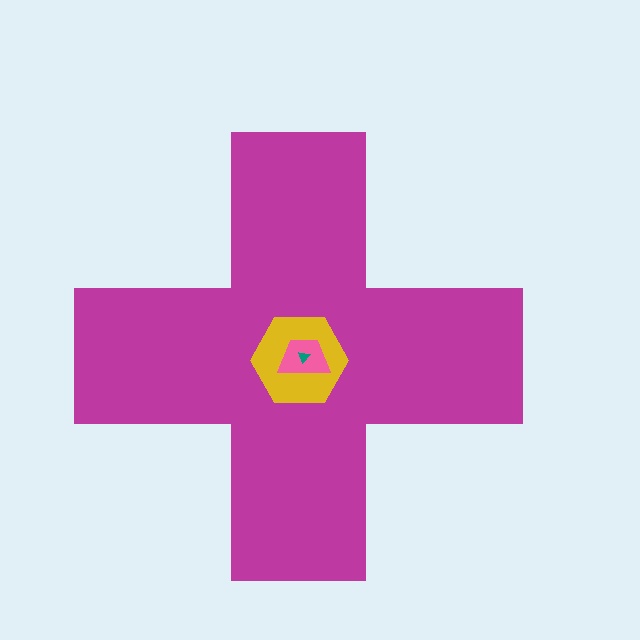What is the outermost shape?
The magenta cross.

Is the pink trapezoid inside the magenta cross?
Yes.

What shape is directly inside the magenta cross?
The yellow hexagon.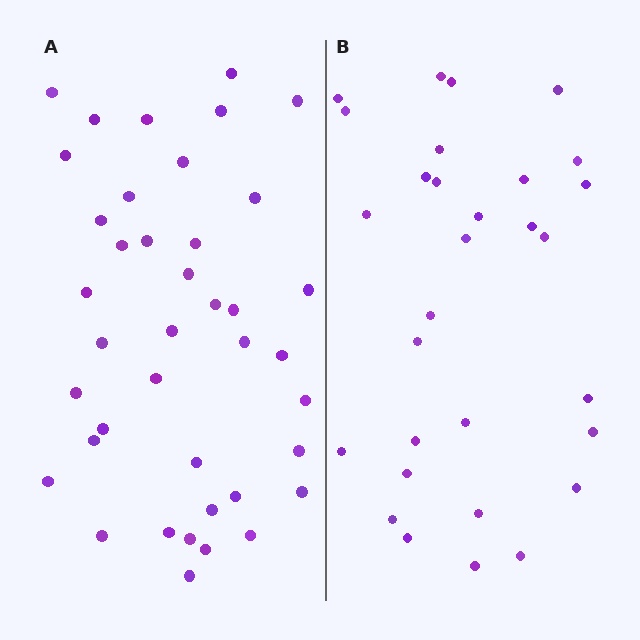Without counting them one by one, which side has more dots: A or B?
Region A (the left region) has more dots.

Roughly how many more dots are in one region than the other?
Region A has roughly 10 or so more dots than region B.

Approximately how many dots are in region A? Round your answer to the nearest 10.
About 40 dots.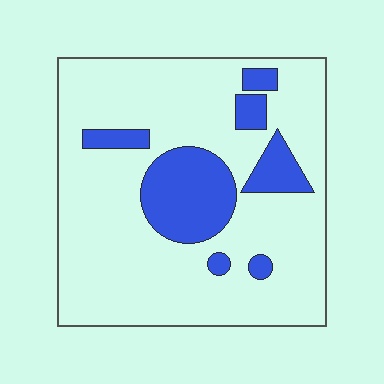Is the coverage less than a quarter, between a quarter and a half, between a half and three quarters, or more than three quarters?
Less than a quarter.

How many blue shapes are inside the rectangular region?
7.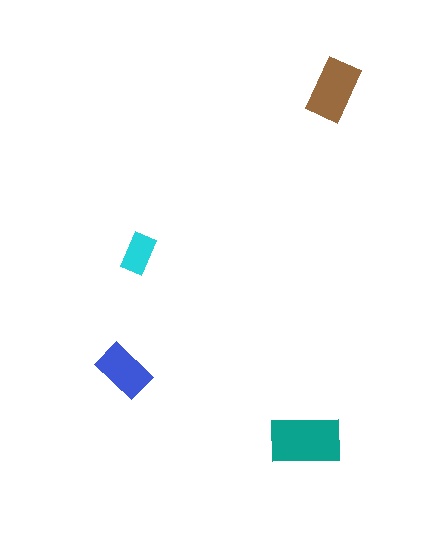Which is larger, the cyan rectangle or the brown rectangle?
The brown one.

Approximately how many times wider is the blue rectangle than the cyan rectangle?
About 1.5 times wider.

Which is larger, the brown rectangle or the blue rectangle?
The brown one.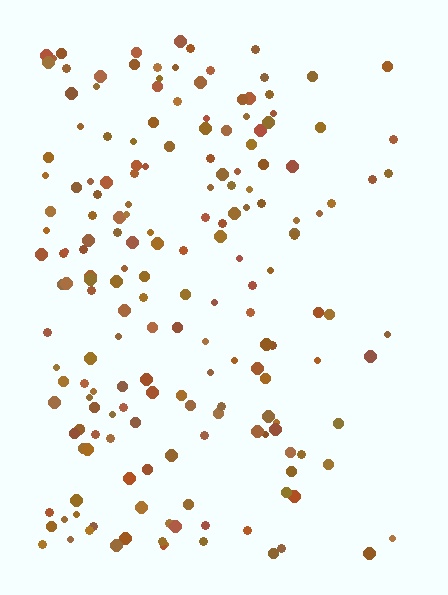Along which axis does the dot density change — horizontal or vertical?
Horizontal.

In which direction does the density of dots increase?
From right to left, with the left side densest.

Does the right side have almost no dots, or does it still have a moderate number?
Still a moderate number, just noticeably fewer than the left.